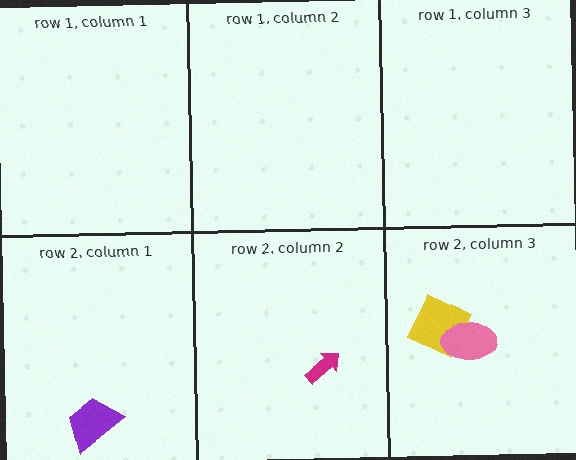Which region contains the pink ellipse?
The row 2, column 3 region.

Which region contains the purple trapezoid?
The row 2, column 1 region.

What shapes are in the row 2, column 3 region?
The yellow diamond, the pink ellipse.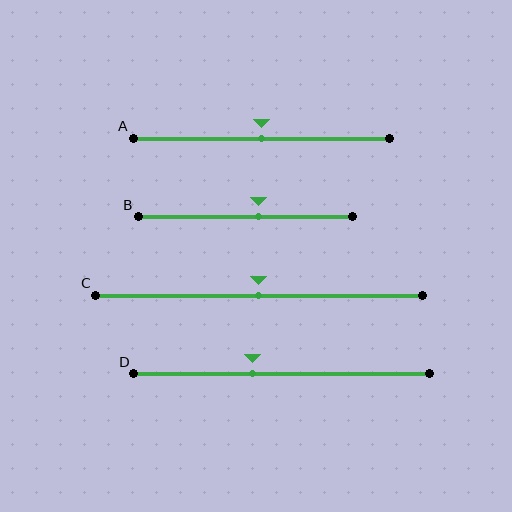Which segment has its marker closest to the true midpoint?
Segment A has its marker closest to the true midpoint.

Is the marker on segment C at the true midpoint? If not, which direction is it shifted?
Yes, the marker on segment C is at the true midpoint.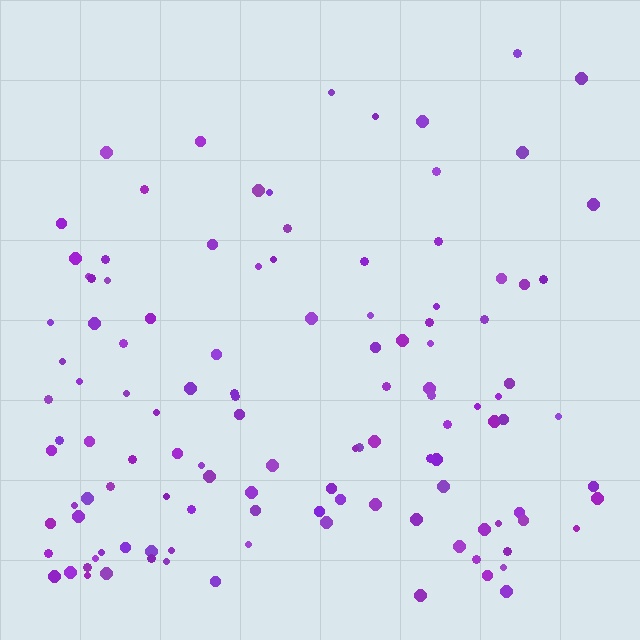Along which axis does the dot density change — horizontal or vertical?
Vertical.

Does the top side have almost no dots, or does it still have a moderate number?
Still a moderate number, just noticeably fewer than the bottom.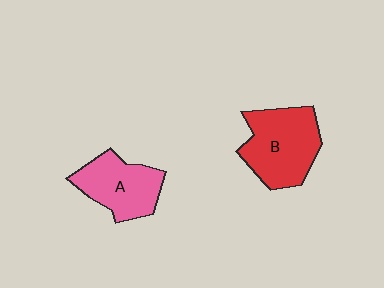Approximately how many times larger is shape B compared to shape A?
Approximately 1.2 times.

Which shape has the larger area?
Shape B (red).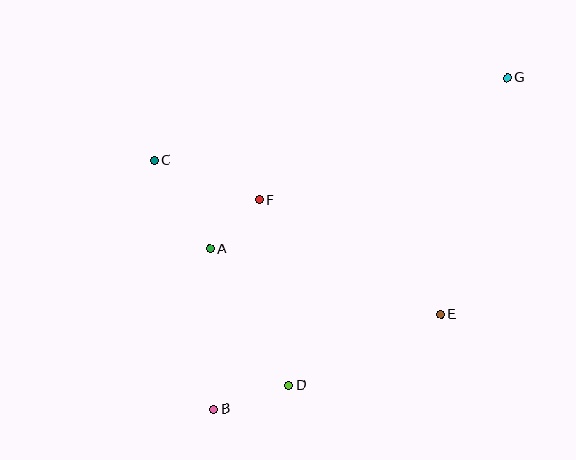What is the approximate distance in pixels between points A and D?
The distance between A and D is approximately 158 pixels.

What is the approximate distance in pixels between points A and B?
The distance between A and B is approximately 160 pixels.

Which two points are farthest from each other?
Points B and G are farthest from each other.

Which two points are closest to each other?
Points A and F are closest to each other.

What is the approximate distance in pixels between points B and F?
The distance between B and F is approximately 214 pixels.